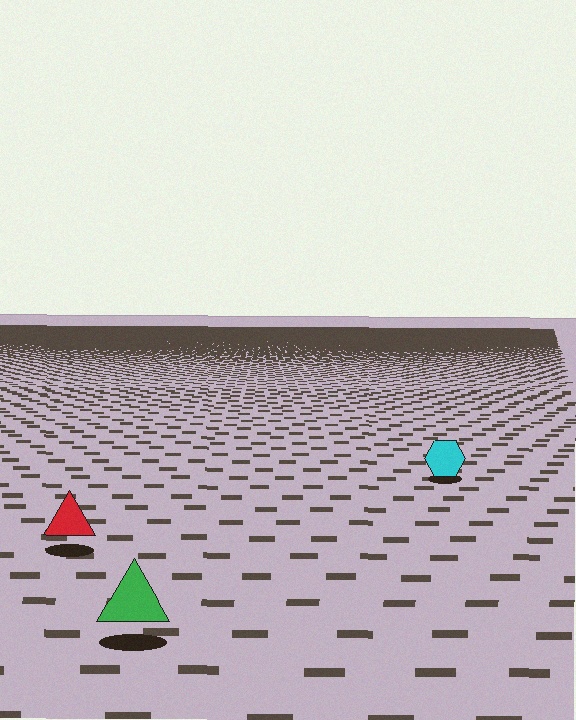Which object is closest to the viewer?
The green triangle is closest. The texture marks near it are larger and more spread out.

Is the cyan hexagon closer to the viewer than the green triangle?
No. The green triangle is closer — you can tell from the texture gradient: the ground texture is coarser near it.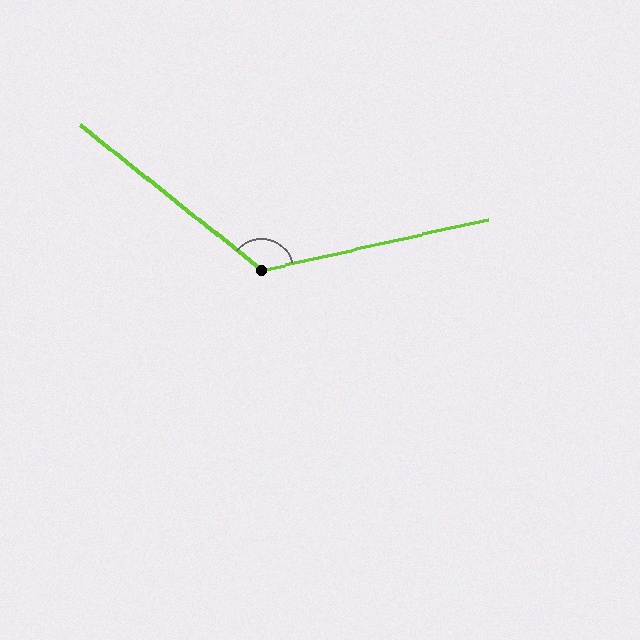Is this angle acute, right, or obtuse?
It is obtuse.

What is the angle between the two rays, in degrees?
Approximately 129 degrees.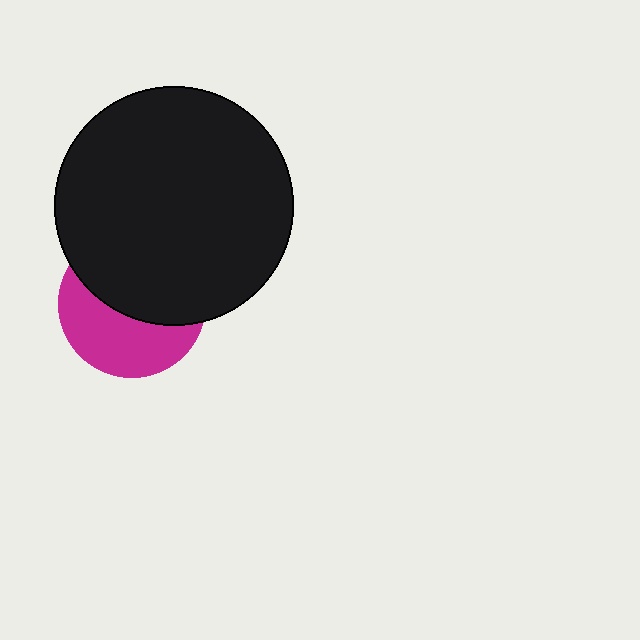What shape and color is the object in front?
The object in front is a black circle.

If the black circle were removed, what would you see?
You would see the complete magenta circle.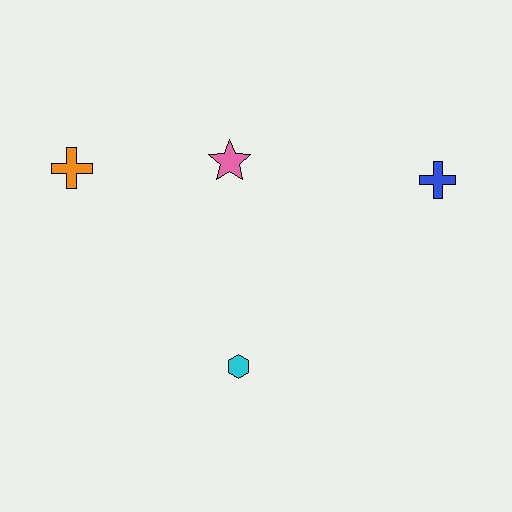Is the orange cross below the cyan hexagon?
No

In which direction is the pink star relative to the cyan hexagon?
The pink star is above the cyan hexagon.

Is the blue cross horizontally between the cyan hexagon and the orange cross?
No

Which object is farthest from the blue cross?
The orange cross is farthest from the blue cross.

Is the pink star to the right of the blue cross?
No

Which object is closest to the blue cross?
The pink star is closest to the blue cross.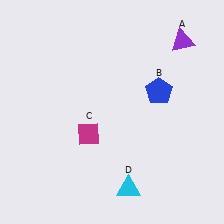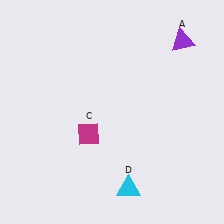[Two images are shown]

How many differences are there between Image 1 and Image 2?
There is 1 difference between the two images.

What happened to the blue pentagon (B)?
The blue pentagon (B) was removed in Image 2. It was in the top-right area of Image 1.